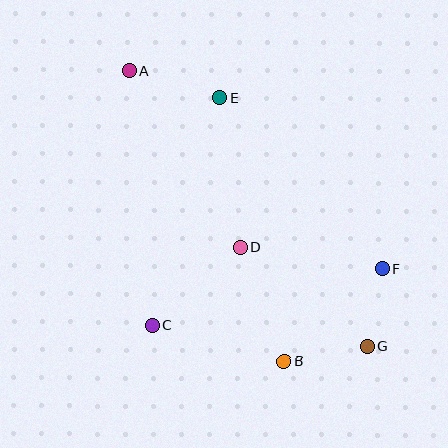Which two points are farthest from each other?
Points A and G are farthest from each other.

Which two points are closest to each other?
Points F and G are closest to each other.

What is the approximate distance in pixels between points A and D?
The distance between A and D is approximately 209 pixels.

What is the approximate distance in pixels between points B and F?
The distance between B and F is approximately 135 pixels.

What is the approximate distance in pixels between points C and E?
The distance between C and E is approximately 237 pixels.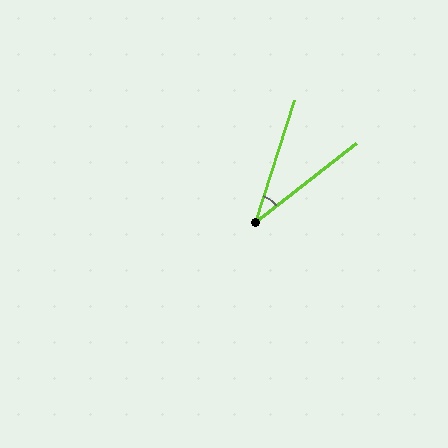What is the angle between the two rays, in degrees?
Approximately 34 degrees.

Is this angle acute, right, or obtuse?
It is acute.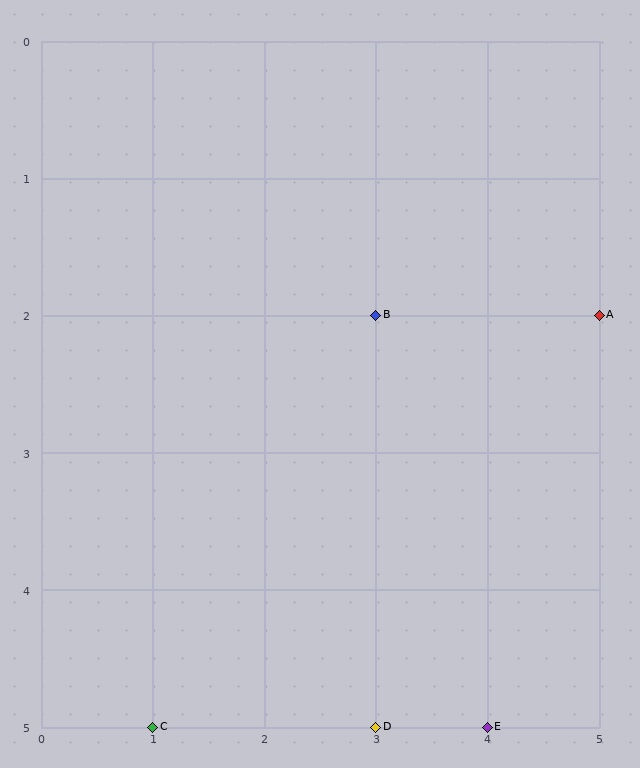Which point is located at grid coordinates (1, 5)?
Point C is at (1, 5).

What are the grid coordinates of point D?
Point D is at grid coordinates (3, 5).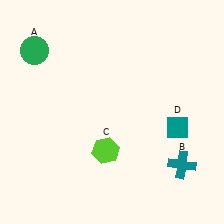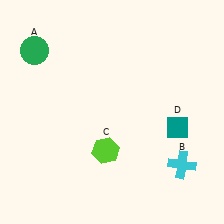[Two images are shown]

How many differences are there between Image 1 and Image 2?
There is 1 difference between the two images.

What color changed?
The cross (B) changed from teal in Image 1 to cyan in Image 2.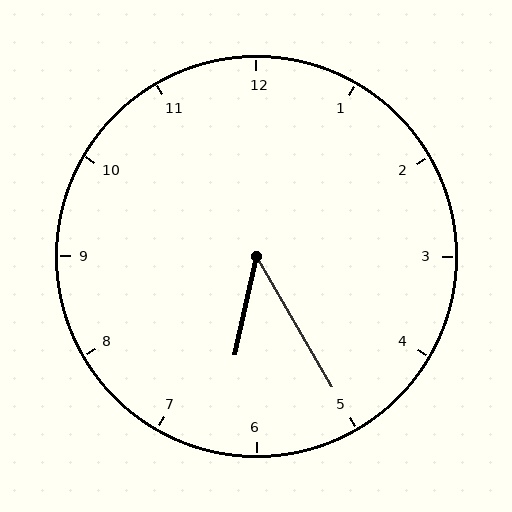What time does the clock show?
6:25.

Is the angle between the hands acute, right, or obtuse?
It is acute.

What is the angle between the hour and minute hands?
Approximately 42 degrees.